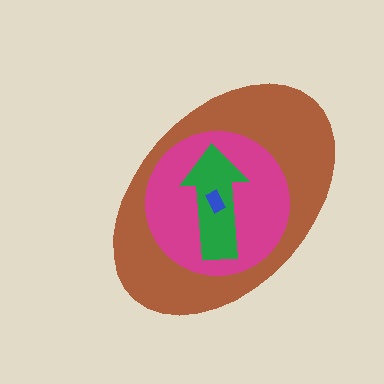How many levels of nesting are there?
4.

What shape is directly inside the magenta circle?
The green arrow.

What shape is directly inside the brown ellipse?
The magenta circle.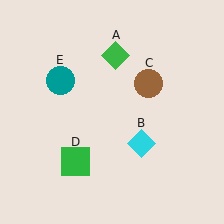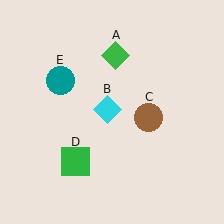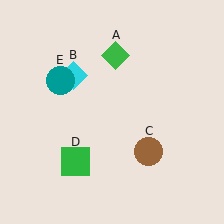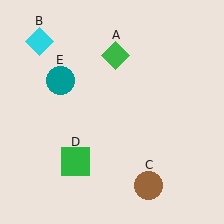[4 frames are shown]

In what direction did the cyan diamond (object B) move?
The cyan diamond (object B) moved up and to the left.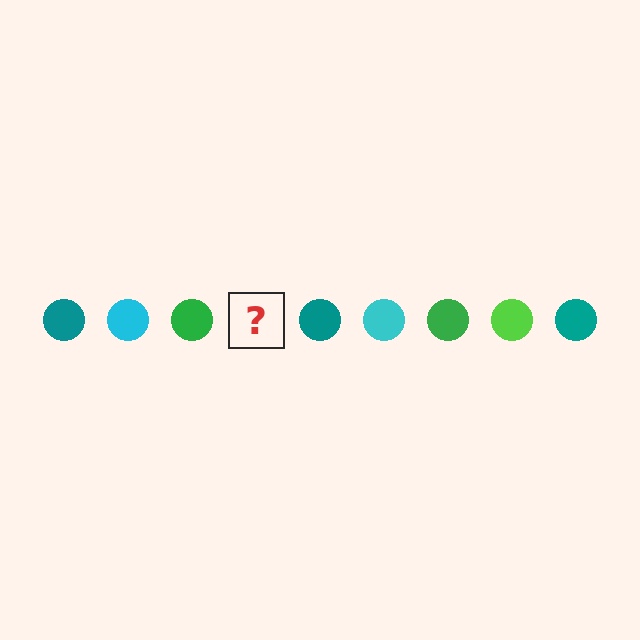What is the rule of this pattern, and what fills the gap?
The rule is that the pattern cycles through teal, cyan, green, lime circles. The gap should be filled with a lime circle.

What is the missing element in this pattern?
The missing element is a lime circle.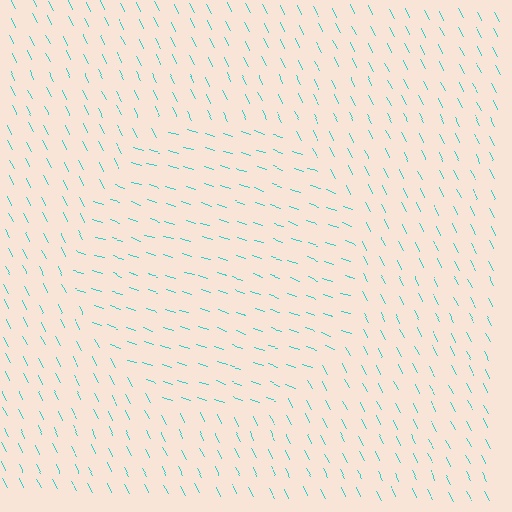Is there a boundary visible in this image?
Yes, there is a texture boundary formed by a change in line orientation.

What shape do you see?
I see a circle.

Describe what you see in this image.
The image is filled with small cyan line segments. A circle region in the image has lines oriented differently from the surrounding lines, creating a visible texture boundary.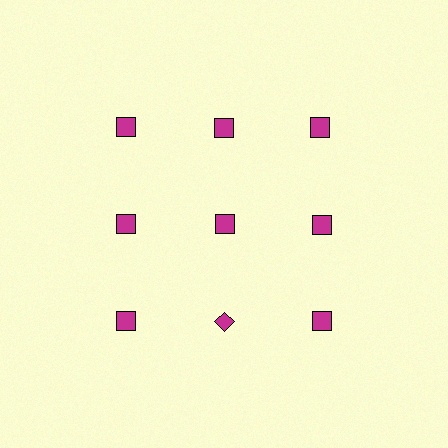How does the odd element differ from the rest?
It has a different shape: diamond instead of square.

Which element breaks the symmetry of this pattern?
The magenta diamond in the third row, second from left column breaks the symmetry. All other shapes are magenta squares.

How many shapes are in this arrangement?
There are 9 shapes arranged in a grid pattern.